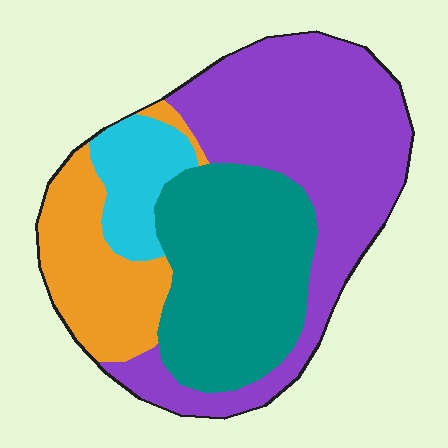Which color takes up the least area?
Cyan, at roughly 10%.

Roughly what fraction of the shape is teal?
Teal covers roughly 30% of the shape.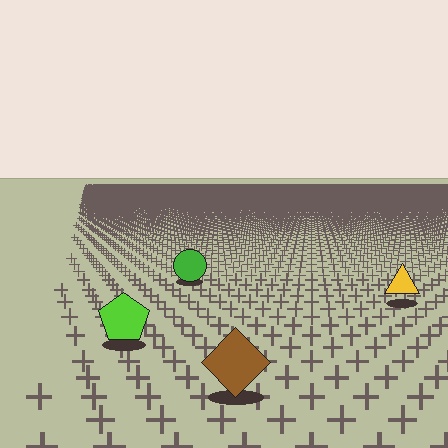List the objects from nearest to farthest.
From nearest to farthest: the brown diamond, the lime pentagon, the yellow triangle, the green circle.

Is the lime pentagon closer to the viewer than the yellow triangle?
Yes. The lime pentagon is closer — you can tell from the texture gradient: the ground texture is coarser near it.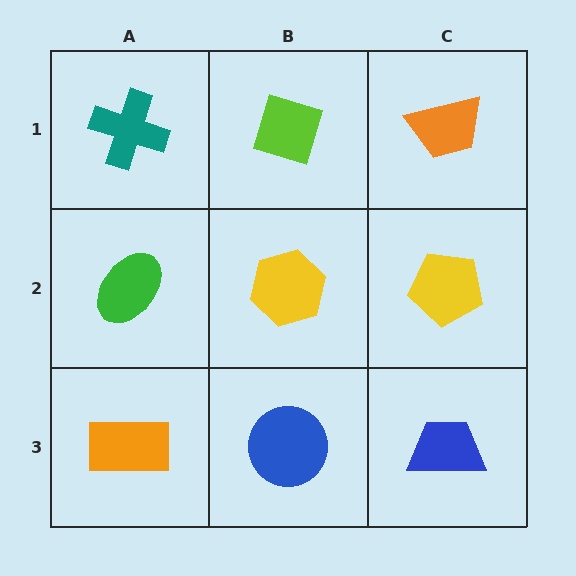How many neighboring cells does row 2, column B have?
4.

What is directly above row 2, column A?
A teal cross.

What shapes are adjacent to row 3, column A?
A green ellipse (row 2, column A), a blue circle (row 3, column B).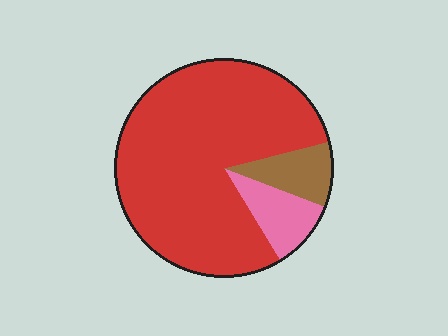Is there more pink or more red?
Red.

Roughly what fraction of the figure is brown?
Brown covers 10% of the figure.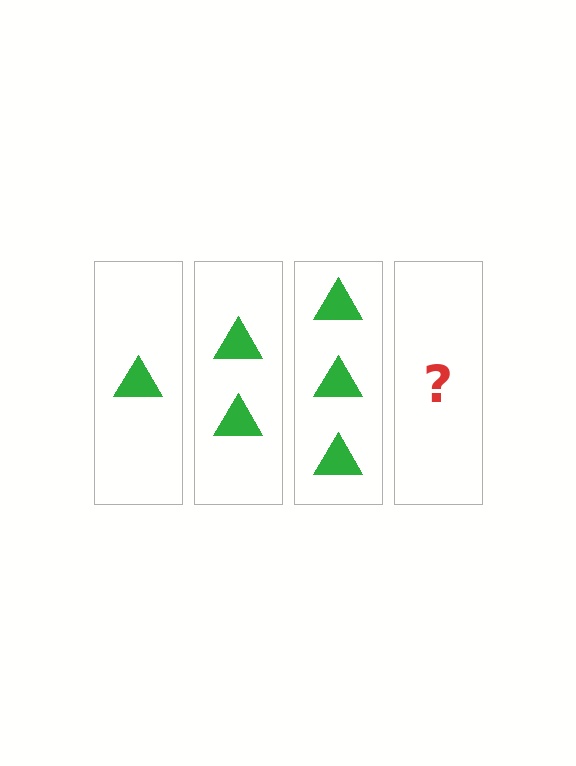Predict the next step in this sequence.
The next step is 4 triangles.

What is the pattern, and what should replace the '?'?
The pattern is that each step adds one more triangle. The '?' should be 4 triangles.